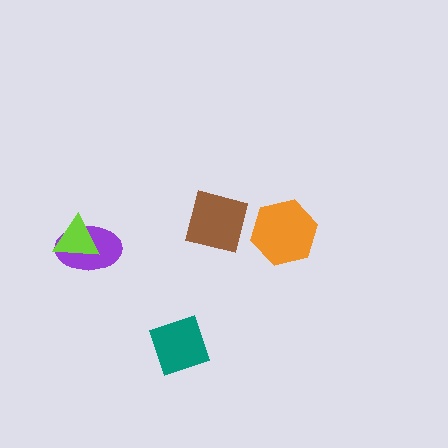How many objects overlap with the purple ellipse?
1 object overlaps with the purple ellipse.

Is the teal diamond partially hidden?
No, no other shape covers it.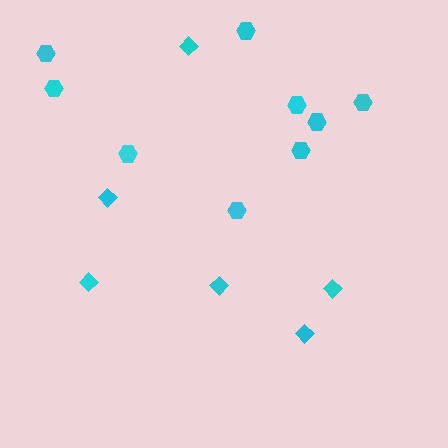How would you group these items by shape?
There are 2 groups: one group of diamonds (6) and one group of hexagons (9).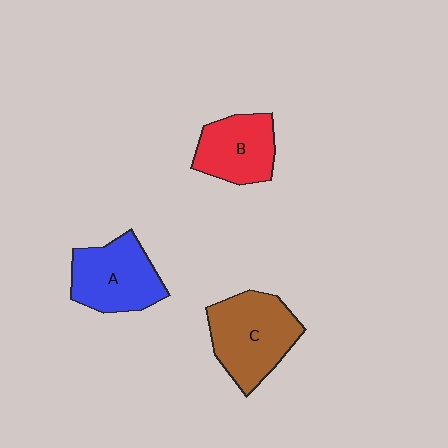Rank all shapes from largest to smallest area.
From largest to smallest: C (brown), A (blue), B (red).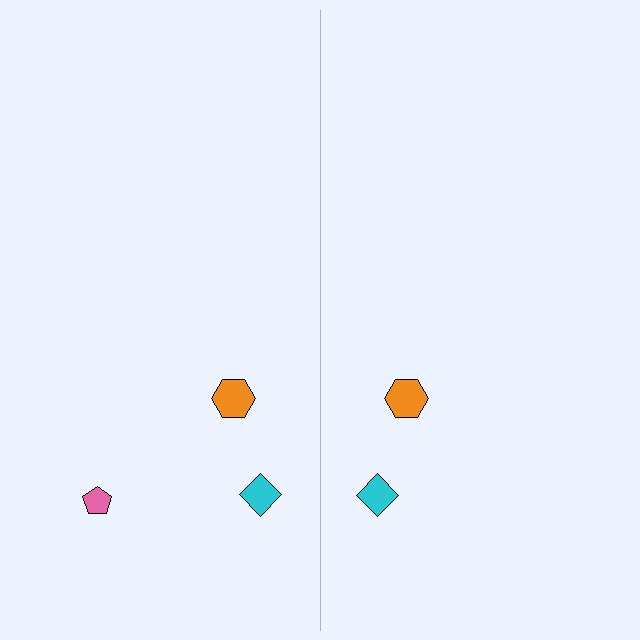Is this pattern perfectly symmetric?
No, the pattern is not perfectly symmetric. A pink pentagon is missing from the right side.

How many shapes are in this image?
There are 5 shapes in this image.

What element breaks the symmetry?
A pink pentagon is missing from the right side.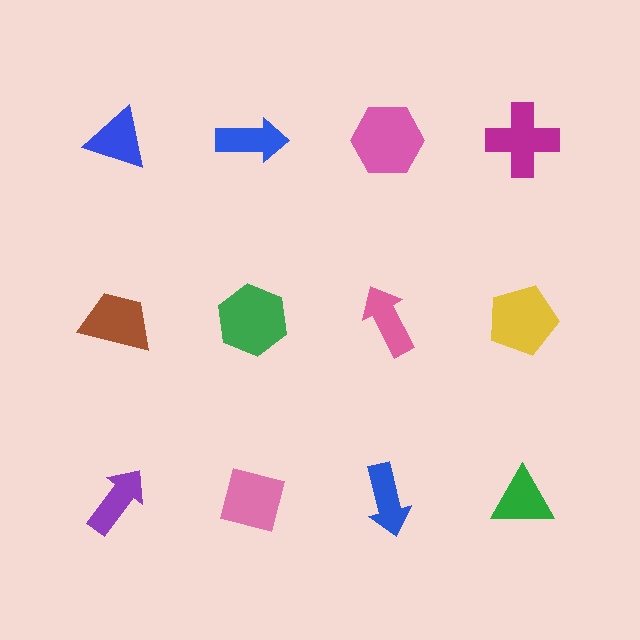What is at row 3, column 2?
A pink square.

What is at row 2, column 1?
A brown trapezoid.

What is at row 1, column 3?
A pink hexagon.